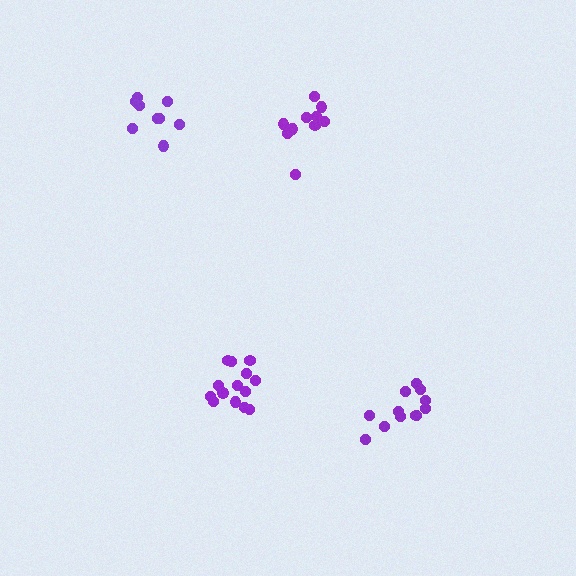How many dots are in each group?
Group 1: 9 dots, Group 2: 10 dots, Group 3: 12 dots, Group 4: 14 dots (45 total).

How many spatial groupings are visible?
There are 4 spatial groupings.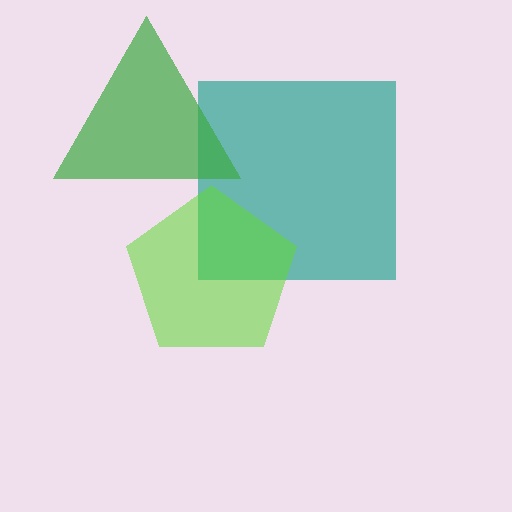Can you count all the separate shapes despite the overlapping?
Yes, there are 3 separate shapes.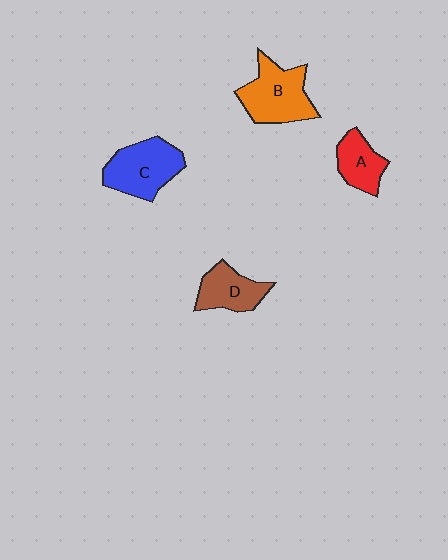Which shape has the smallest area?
Shape A (red).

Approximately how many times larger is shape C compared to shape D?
Approximately 1.4 times.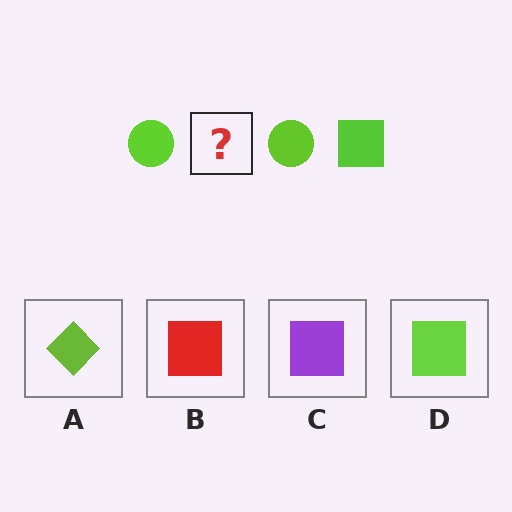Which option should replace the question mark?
Option D.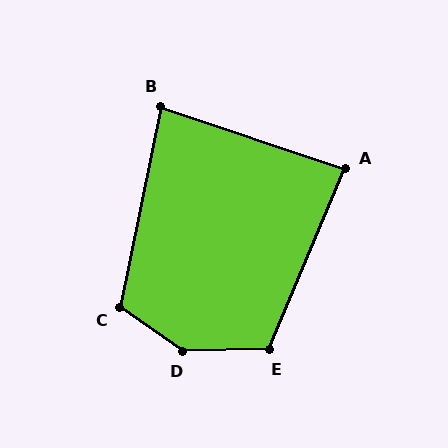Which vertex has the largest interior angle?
D, at approximately 144 degrees.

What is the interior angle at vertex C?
Approximately 113 degrees (obtuse).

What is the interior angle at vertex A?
Approximately 86 degrees (approximately right).